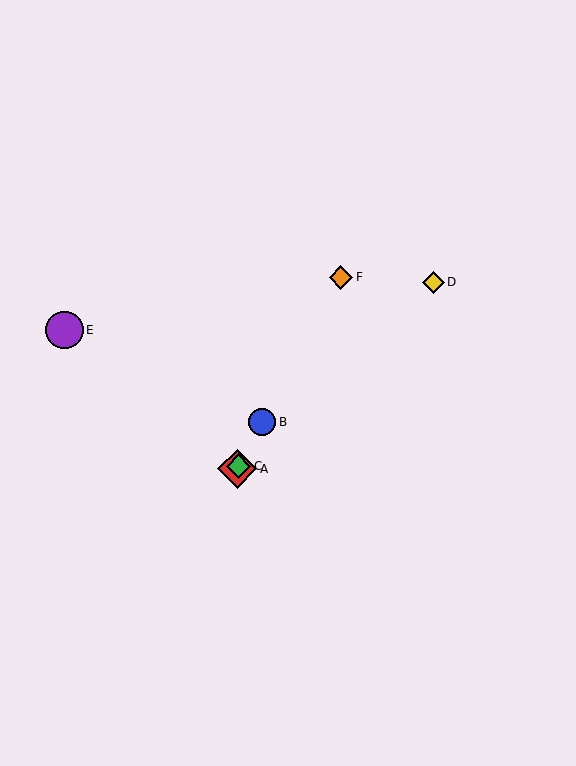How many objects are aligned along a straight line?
4 objects (A, B, C, F) are aligned along a straight line.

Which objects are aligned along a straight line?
Objects A, B, C, F are aligned along a straight line.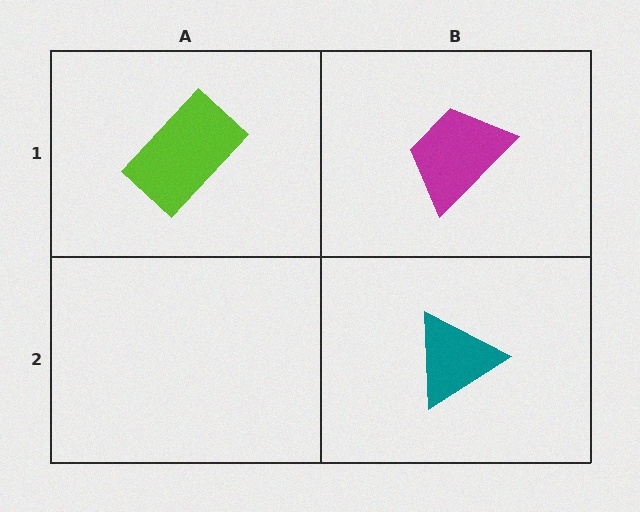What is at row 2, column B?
A teal triangle.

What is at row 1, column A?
A lime rectangle.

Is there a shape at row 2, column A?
No, that cell is empty.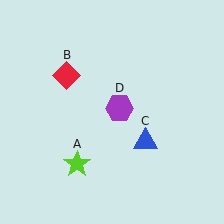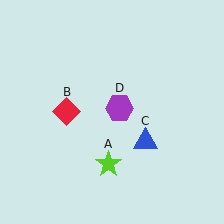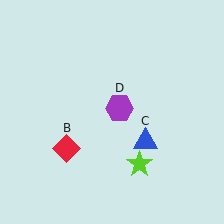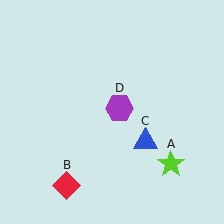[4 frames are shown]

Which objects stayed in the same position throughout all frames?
Blue triangle (object C) and purple hexagon (object D) remained stationary.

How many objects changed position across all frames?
2 objects changed position: lime star (object A), red diamond (object B).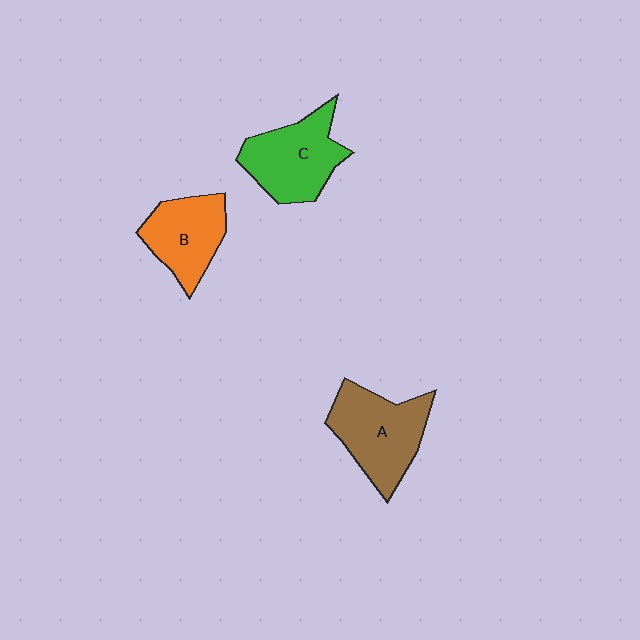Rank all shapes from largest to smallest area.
From largest to smallest: A (brown), C (green), B (orange).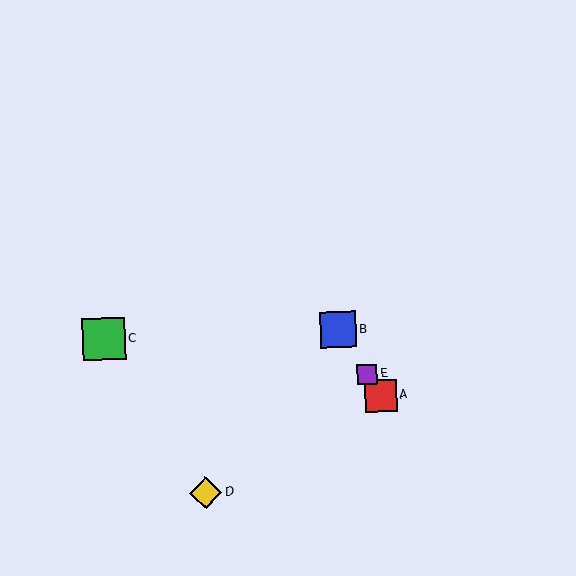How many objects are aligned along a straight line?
3 objects (A, B, E) are aligned along a straight line.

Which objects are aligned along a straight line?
Objects A, B, E are aligned along a straight line.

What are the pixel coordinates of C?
Object C is at (104, 339).